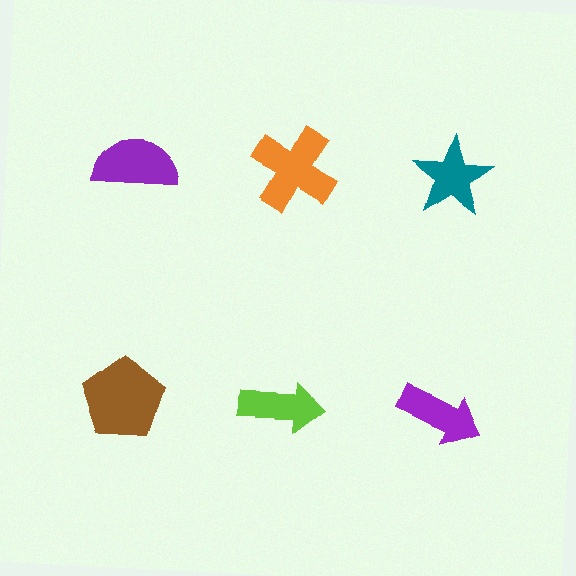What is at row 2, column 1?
A brown pentagon.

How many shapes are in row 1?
3 shapes.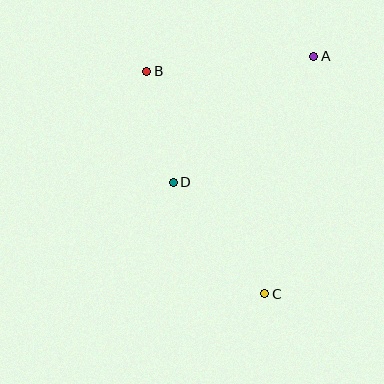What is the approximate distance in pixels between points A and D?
The distance between A and D is approximately 189 pixels.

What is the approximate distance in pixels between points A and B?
The distance between A and B is approximately 167 pixels.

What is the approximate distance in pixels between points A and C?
The distance between A and C is approximately 242 pixels.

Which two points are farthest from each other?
Points B and C are farthest from each other.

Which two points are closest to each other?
Points B and D are closest to each other.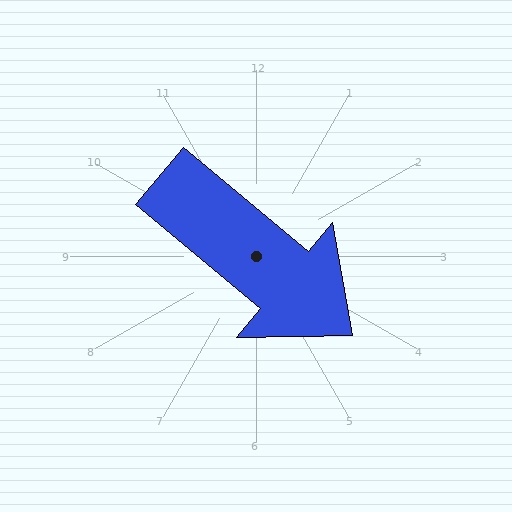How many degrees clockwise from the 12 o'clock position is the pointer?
Approximately 130 degrees.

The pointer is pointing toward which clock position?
Roughly 4 o'clock.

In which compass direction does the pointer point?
Southeast.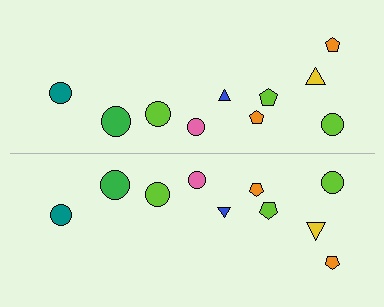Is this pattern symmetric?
Yes, this pattern has bilateral (reflection) symmetry.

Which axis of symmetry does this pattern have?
The pattern has a horizontal axis of symmetry running through the center of the image.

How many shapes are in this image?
There are 20 shapes in this image.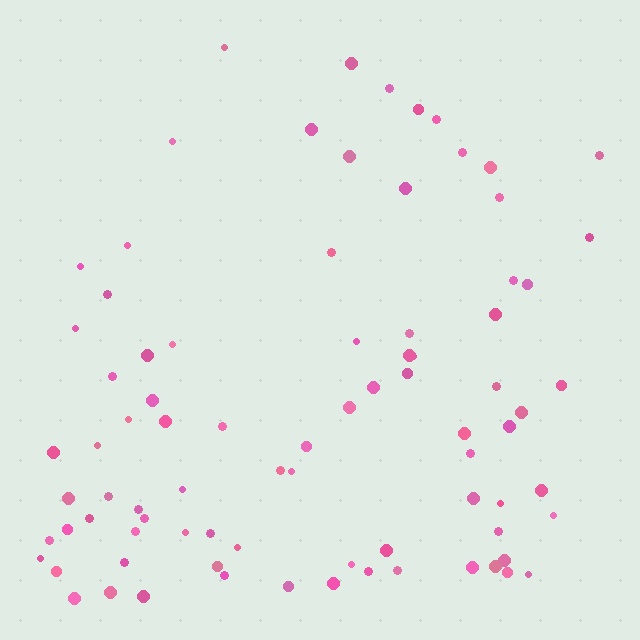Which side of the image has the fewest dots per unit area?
The top.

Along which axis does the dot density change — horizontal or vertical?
Vertical.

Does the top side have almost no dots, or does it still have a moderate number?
Still a moderate number, just noticeably fewer than the bottom.